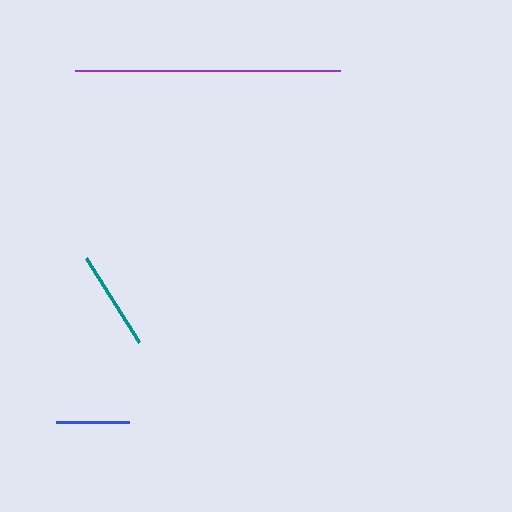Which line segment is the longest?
The purple line is the longest at approximately 265 pixels.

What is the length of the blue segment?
The blue segment is approximately 73 pixels long.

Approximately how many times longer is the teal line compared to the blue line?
The teal line is approximately 1.4 times the length of the blue line.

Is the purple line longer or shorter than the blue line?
The purple line is longer than the blue line.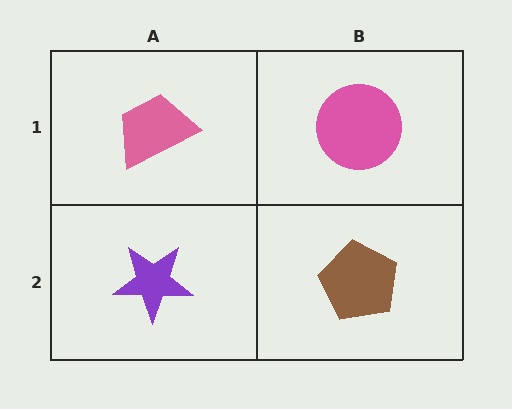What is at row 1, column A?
A pink trapezoid.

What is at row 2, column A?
A purple star.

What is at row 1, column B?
A pink circle.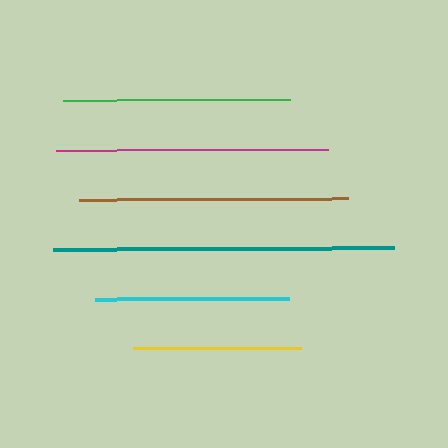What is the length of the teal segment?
The teal segment is approximately 341 pixels long.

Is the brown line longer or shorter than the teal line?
The teal line is longer than the brown line.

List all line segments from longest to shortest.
From longest to shortest: teal, magenta, brown, green, cyan, yellow.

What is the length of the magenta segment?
The magenta segment is approximately 272 pixels long.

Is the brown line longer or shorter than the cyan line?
The brown line is longer than the cyan line.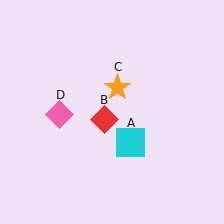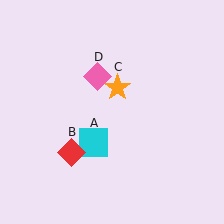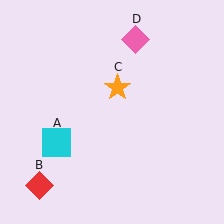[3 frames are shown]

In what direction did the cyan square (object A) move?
The cyan square (object A) moved left.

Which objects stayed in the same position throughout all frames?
Orange star (object C) remained stationary.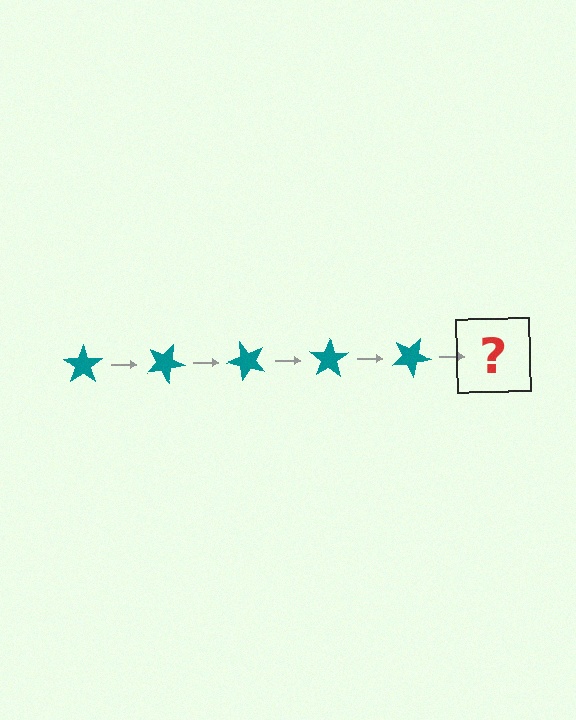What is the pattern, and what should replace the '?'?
The pattern is that the star rotates 25 degrees each step. The '?' should be a teal star rotated 125 degrees.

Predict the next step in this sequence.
The next step is a teal star rotated 125 degrees.